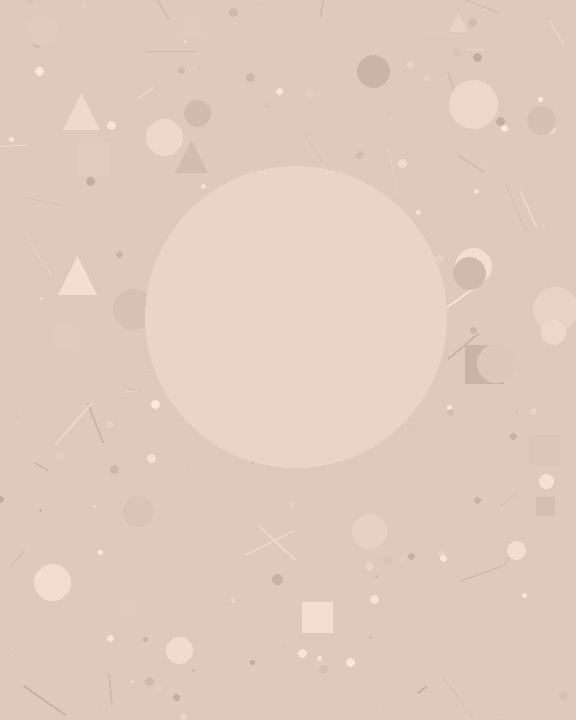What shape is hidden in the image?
A circle is hidden in the image.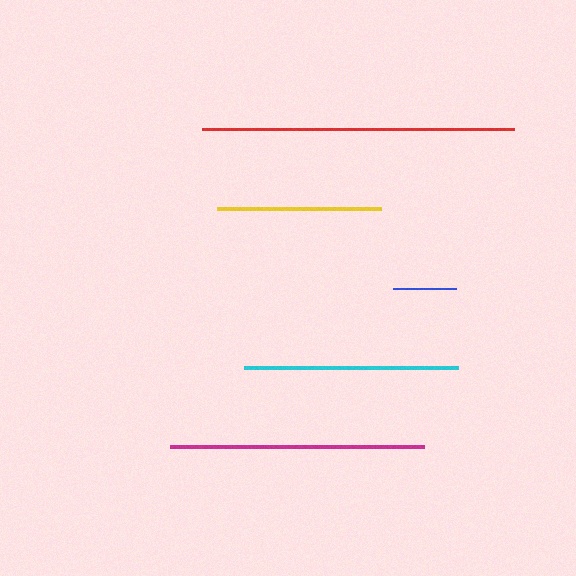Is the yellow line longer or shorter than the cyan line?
The cyan line is longer than the yellow line.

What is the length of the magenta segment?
The magenta segment is approximately 253 pixels long.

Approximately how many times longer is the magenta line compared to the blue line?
The magenta line is approximately 4.0 times the length of the blue line.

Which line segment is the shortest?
The blue line is the shortest at approximately 63 pixels.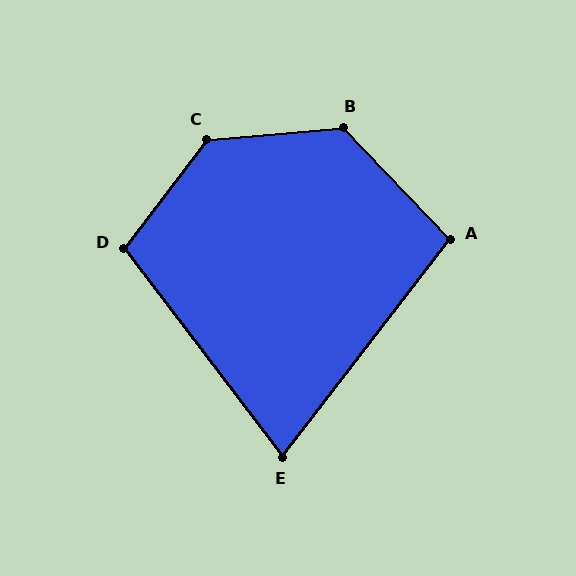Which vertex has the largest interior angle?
C, at approximately 132 degrees.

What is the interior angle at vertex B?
Approximately 129 degrees (obtuse).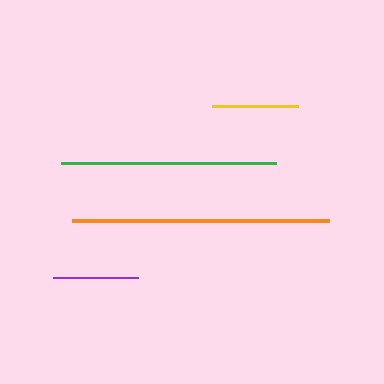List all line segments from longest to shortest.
From longest to shortest: orange, green, purple, yellow.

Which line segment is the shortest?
The yellow line is the shortest at approximately 85 pixels.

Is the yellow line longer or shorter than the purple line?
The purple line is longer than the yellow line.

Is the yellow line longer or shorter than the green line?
The green line is longer than the yellow line.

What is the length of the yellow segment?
The yellow segment is approximately 85 pixels long.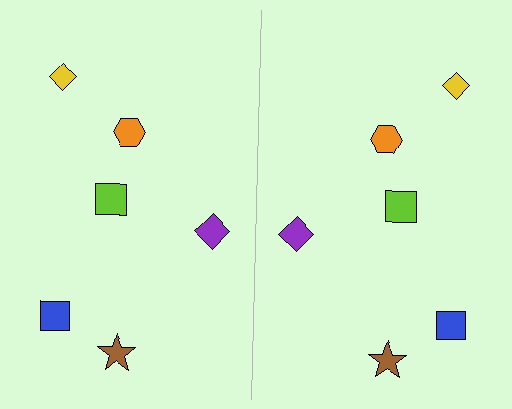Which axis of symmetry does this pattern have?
The pattern has a vertical axis of symmetry running through the center of the image.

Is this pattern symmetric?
Yes, this pattern has bilateral (reflection) symmetry.